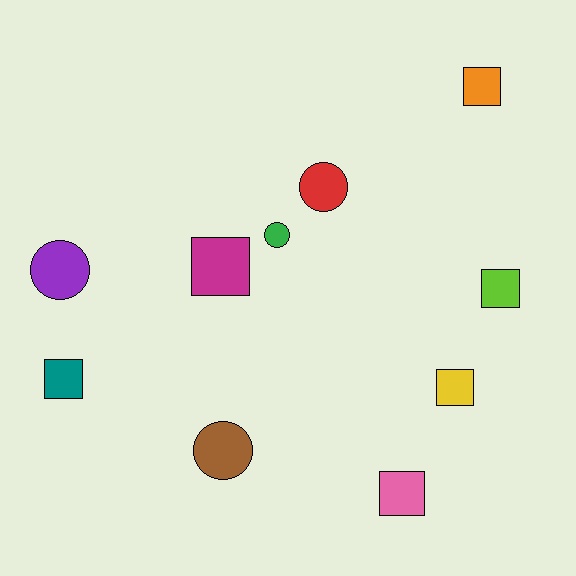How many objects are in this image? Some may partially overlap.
There are 10 objects.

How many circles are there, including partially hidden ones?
There are 4 circles.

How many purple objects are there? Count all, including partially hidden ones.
There is 1 purple object.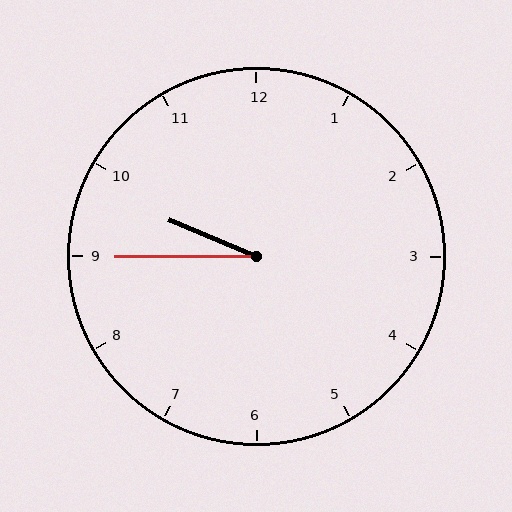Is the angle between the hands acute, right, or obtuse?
It is acute.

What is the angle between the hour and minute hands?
Approximately 22 degrees.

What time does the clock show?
9:45.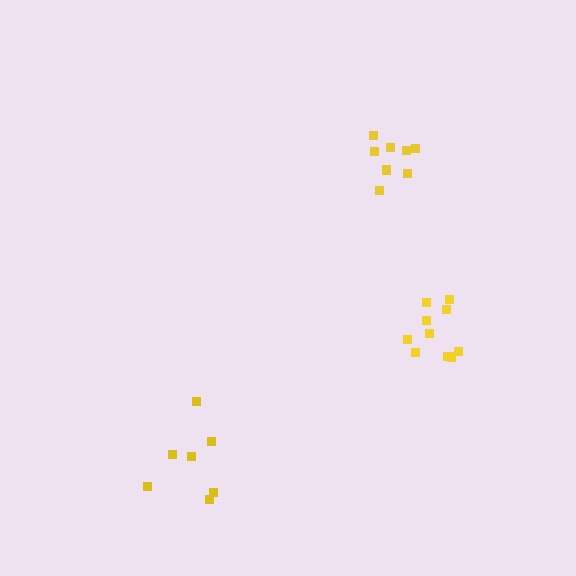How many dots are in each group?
Group 1: 8 dots, Group 2: 7 dots, Group 3: 10 dots (25 total).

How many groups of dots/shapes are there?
There are 3 groups.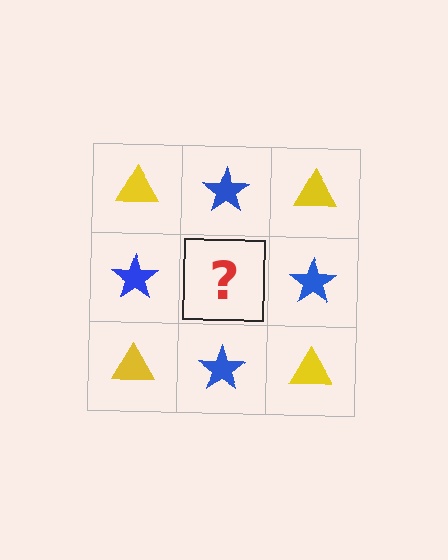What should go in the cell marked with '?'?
The missing cell should contain a yellow triangle.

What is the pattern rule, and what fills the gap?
The rule is that it alternates yellow triangle and blue star in a checkerboard pattern. The gap should be filled with a yellow triangle.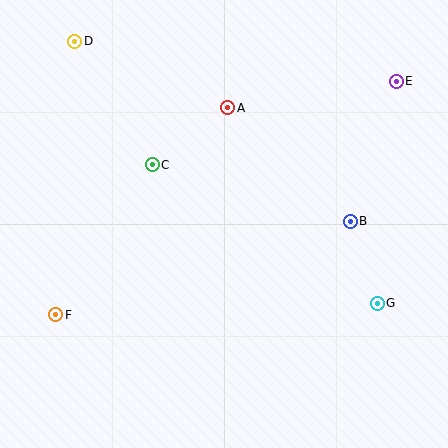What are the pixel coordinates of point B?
Point B is at (350, 221).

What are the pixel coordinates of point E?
Point E is at (396, 81).